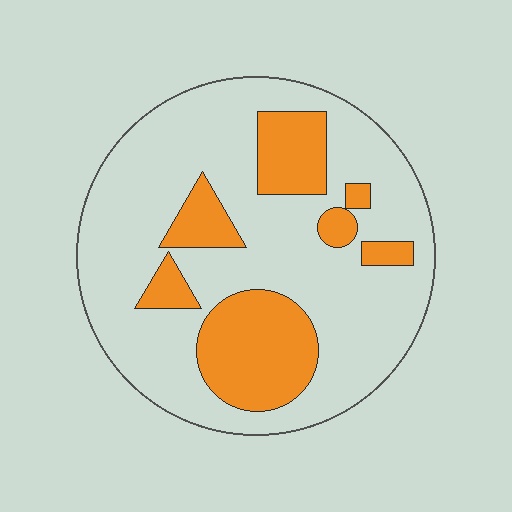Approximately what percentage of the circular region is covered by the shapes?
Approximately 25%.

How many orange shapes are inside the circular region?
7.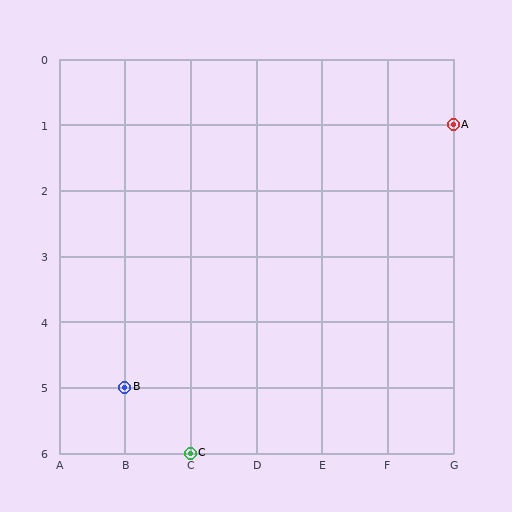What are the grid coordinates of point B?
Point B is at grid coordinates (B, 5).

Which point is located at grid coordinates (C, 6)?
Point C is at (C, 6).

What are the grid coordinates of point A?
Point A is at grid coordinates (G, 1).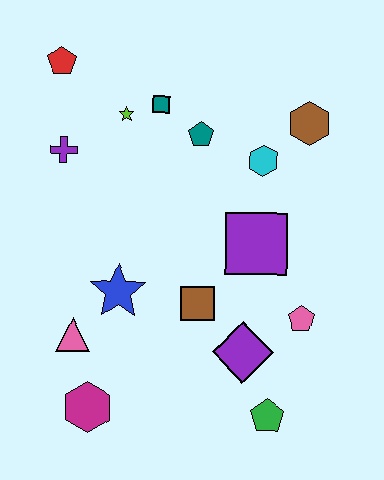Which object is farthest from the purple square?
The red pentagon is farthest from the purple square.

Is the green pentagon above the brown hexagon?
No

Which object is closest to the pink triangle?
The blue star is closest to the pink triangle.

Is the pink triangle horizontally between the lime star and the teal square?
No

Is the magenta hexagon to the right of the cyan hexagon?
No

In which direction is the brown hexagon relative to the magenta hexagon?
The brown hexagon is above the magenta hexagon.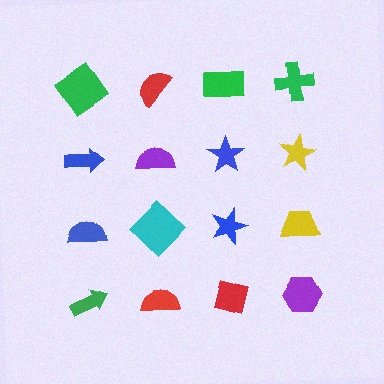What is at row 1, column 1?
A green diamond.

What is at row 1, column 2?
A red semicircle.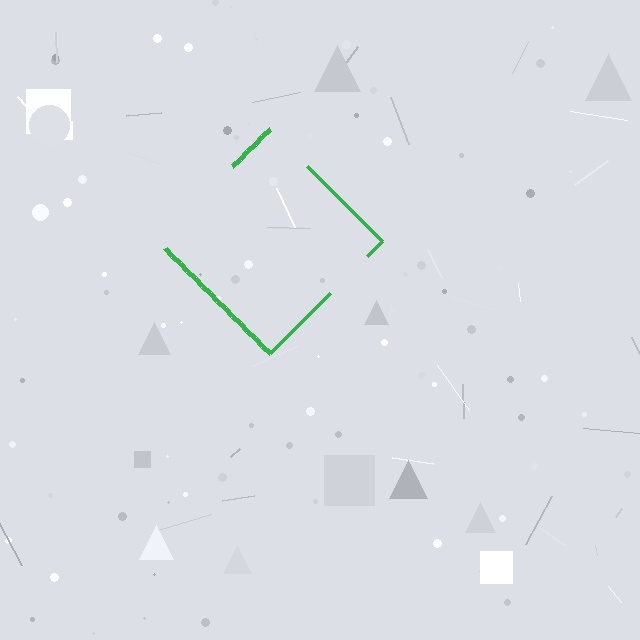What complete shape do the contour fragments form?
The contour fragments form a diamond.